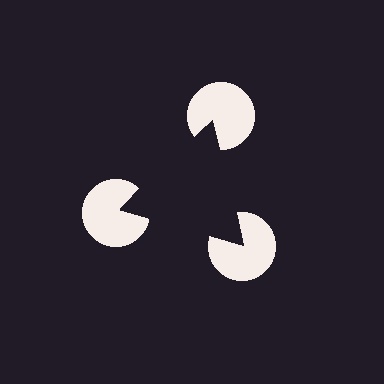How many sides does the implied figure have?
3 sides.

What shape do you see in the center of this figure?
An illusory triangle — its edges are inferred from the aligned wedge cuts in the pac-man discs, not physically drawn.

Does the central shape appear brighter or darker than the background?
It typically appears slightly darker than the background, even though no actual brightness change is drawn.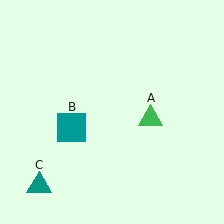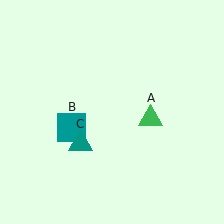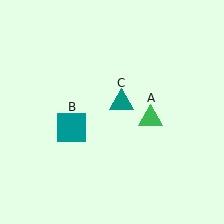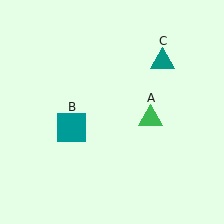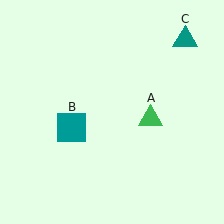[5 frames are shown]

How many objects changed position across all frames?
1 object changed position: teal triangle (object C).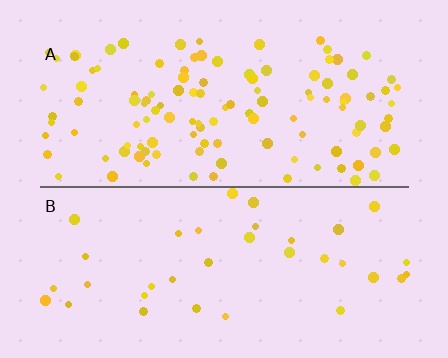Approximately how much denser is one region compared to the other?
Approximately 3.2× — region A over region B.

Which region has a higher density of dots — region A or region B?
A (the top).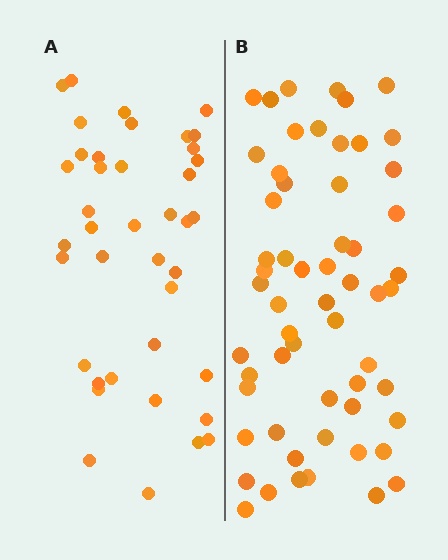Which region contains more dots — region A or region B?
Region B (the right region) has more dots.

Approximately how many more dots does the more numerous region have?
Region B has approximately 20 more dots than region A.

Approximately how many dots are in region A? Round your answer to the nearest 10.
About 40 dots.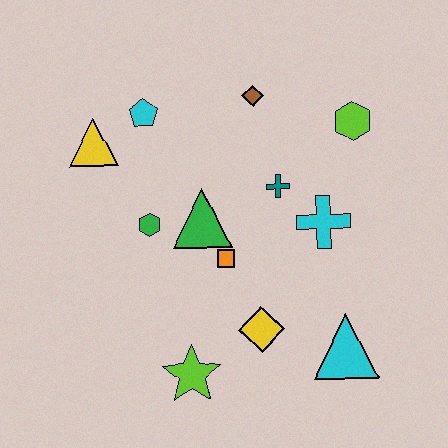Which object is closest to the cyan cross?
The teal cross is closest to the cyan cross.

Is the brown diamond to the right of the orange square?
Yes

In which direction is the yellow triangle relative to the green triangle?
The yellow triangle is to the left of the green triangle.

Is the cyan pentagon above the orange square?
Yes